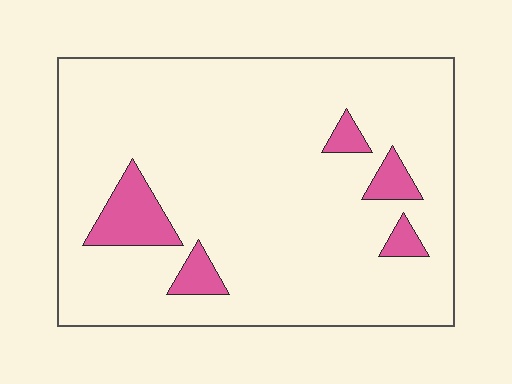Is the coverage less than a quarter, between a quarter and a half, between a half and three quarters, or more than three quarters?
Less than a quarter.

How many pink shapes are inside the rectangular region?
5.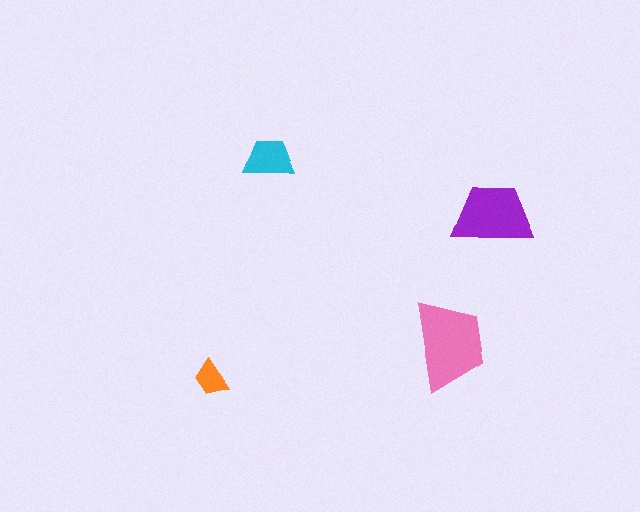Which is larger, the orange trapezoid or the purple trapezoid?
The purple one.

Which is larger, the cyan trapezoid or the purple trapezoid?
The purple one.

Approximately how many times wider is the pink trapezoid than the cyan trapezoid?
About 1.5 times wider.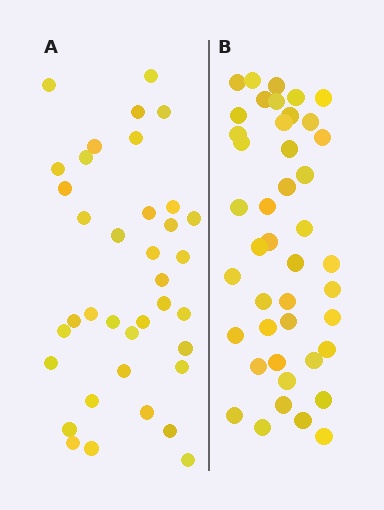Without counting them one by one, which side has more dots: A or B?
Region B (the right region) has more dots.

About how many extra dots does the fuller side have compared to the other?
Region B has about 6 more dots than region A.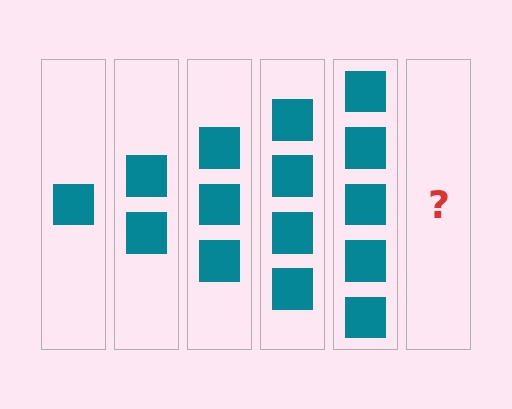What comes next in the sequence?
The next element should be 6 squares.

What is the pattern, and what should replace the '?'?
The pattern is that each step adds one more square. The '?' should be 6 squares.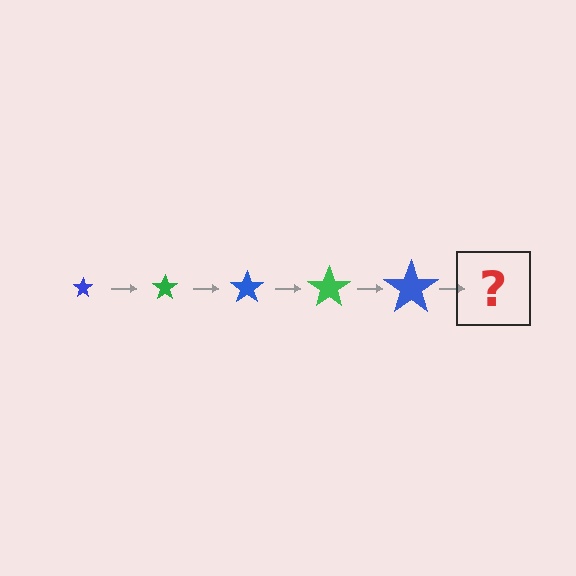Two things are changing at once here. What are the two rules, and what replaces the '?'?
The two rules are that the star grows larger each step and the color cycles through blue and green. The '?' should be a green star, larger than the previous one.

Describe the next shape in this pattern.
It should be a green star, larger than the previous one.